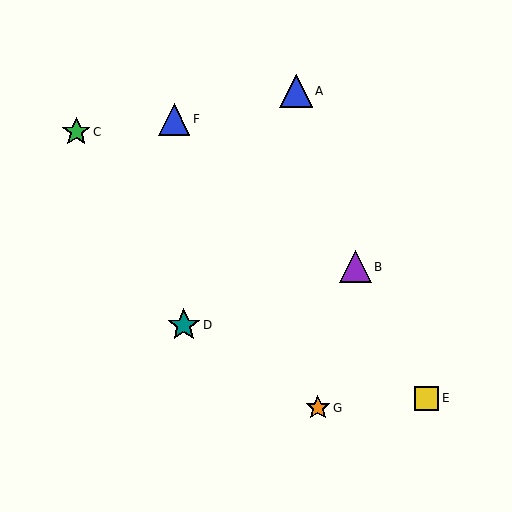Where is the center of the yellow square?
The center of the yellow square is at (427, 398).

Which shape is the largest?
The teal star (labeled D) is the largest.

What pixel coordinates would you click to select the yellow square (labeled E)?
Click at (427, 398) to select the yellow square E.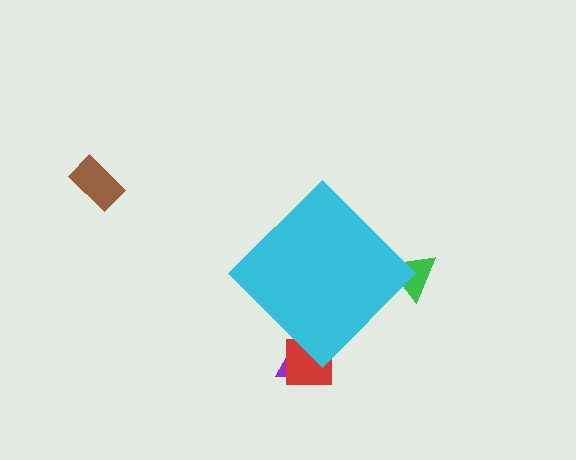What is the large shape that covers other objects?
A cyan diamond.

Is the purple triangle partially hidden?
Yes, the purple triangle is partially hidden behind the cyan diamond.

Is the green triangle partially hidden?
Yes, the green triangle is partially hidden behind the cyan diamond.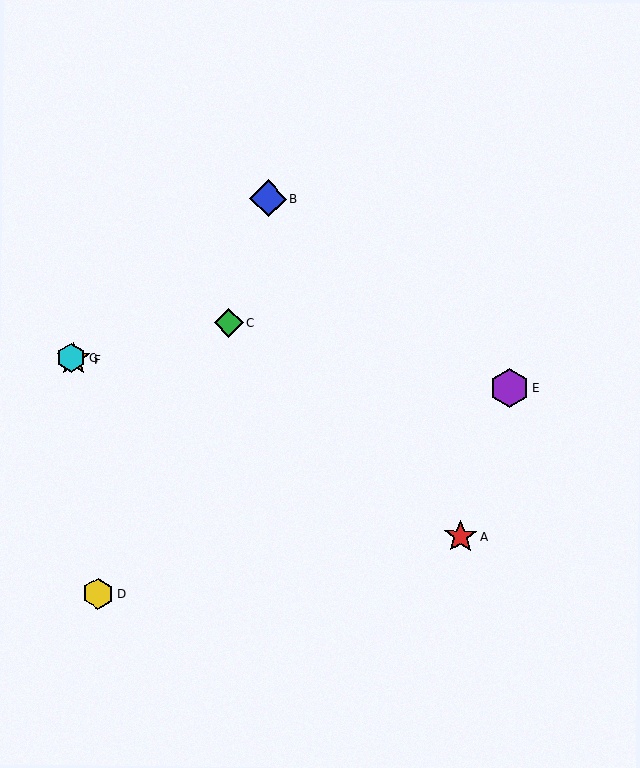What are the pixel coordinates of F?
Object F is at (74, 359).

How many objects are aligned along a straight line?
3 objects (A, F, G) are aligned along a straight line.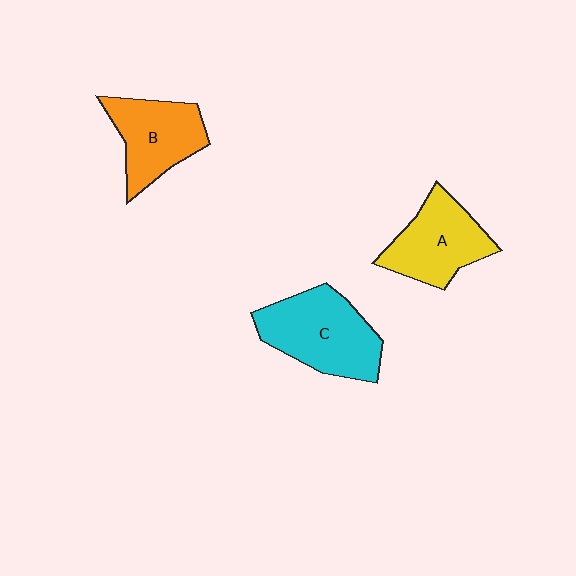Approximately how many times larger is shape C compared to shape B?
Approximately 1.3 times.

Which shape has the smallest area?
Shape B (orange).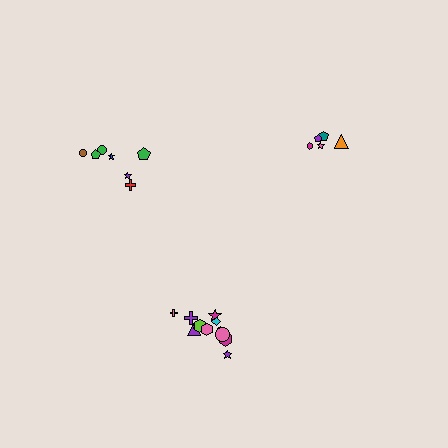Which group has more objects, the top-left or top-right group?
The top-left group.